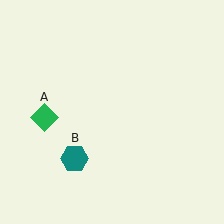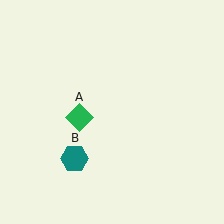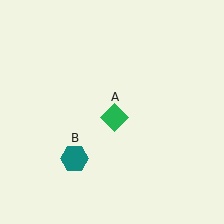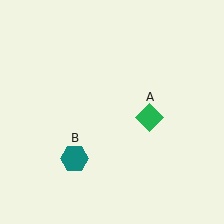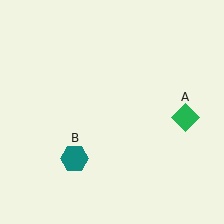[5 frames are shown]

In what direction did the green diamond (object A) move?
The green diamond (object A) moved right.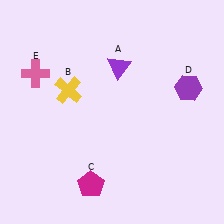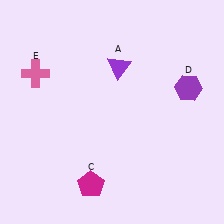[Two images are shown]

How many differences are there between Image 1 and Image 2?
There is 1 difference between the two images.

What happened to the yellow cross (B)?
The yellow cross (B) was removed in Image 2. It was in the top-left area of Image 1.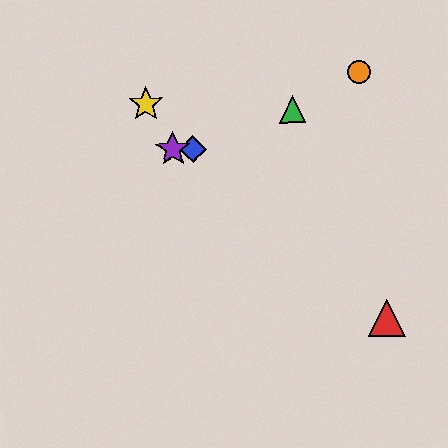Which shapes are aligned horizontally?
The blue diamond, the purple star are aligned horizontally.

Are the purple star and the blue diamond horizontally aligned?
Yes, both are at y≈150.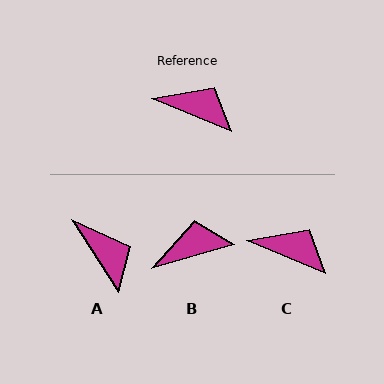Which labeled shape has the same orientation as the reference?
C.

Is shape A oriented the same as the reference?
No, it is off by about 35 degrees.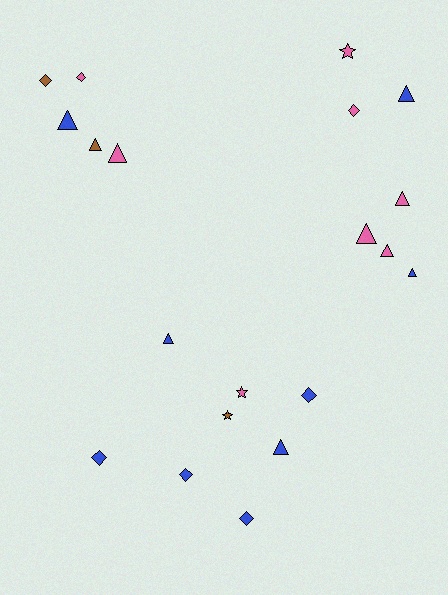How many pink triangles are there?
There are 4 pink triangles.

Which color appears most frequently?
Blue, with 9 objects.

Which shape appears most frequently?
Triangle, with 10 objects.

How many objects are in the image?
There are 20 objects.